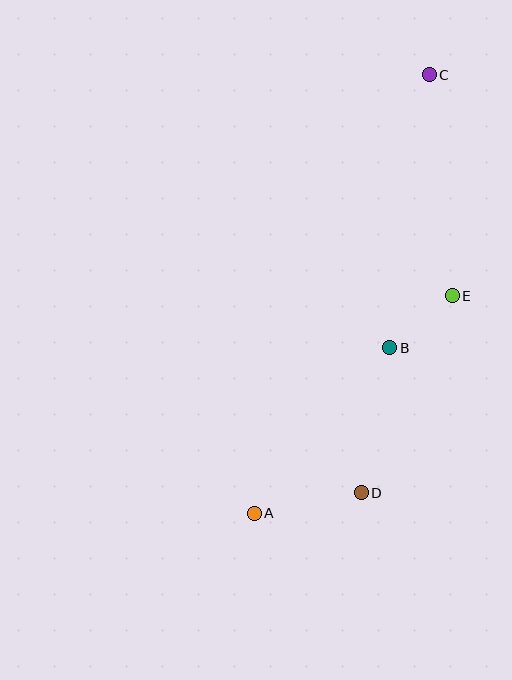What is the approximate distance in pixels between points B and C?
The distance between B and C is approximately 276 pixels.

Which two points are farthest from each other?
Points A and C are farthest from each other.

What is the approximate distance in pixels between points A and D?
The distance between A and D is approximately 109 pixels.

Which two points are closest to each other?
Points B and E are closest to each other.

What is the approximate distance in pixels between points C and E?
The distance between C and E is approximately 222 pixels.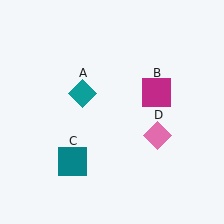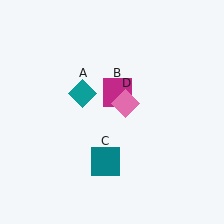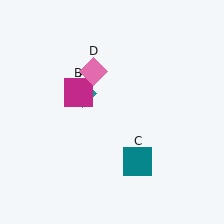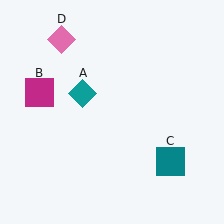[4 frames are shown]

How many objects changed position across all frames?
3 objects changed position: magenta square (object B), teal square (object C), pink diamond (object D).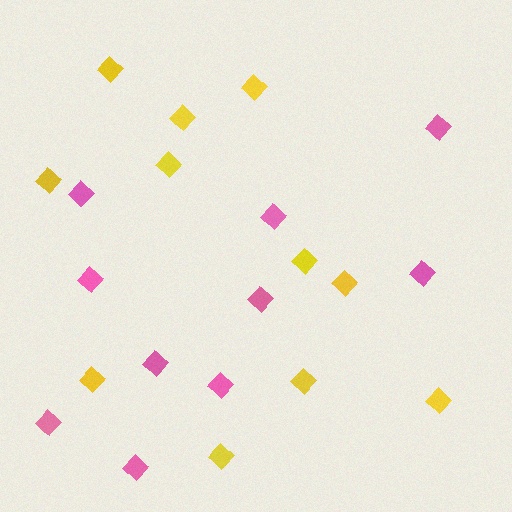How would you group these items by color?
There are 2 groups: one group of yellow diamonds (11) and one group of pink diamonds (10).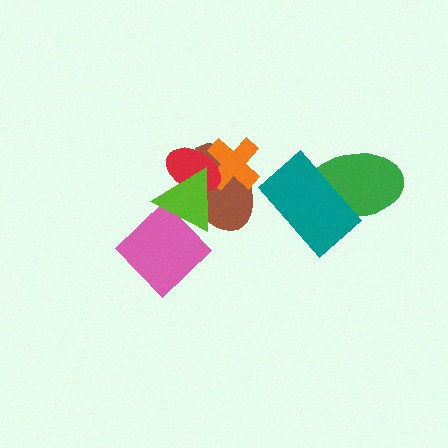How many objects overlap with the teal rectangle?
1 object overlaps with the teal rectangle.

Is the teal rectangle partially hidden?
No, no other shape covers it.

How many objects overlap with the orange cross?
3 objects overlap with the orange cross.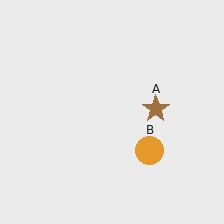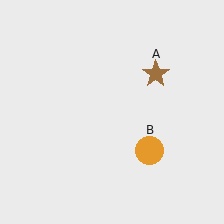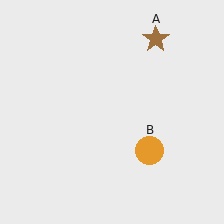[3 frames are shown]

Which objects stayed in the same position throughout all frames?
Orange circle (object B) remained stationary.